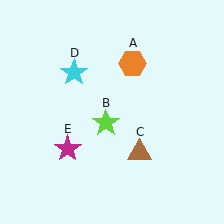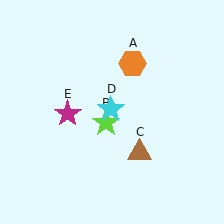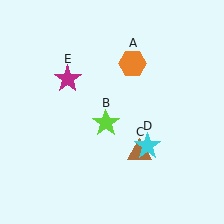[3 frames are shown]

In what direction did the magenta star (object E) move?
The magenta star (object E) moved up.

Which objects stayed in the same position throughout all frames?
Orange hexagon (object A) and lime star (object B) and brown triangle (object C) remained stationary.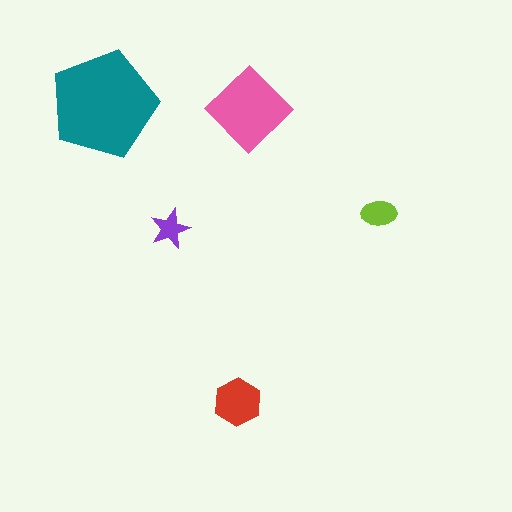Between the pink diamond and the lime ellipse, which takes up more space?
The pink diamond.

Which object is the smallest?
The purple star.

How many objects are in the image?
There are 5 objects in the image.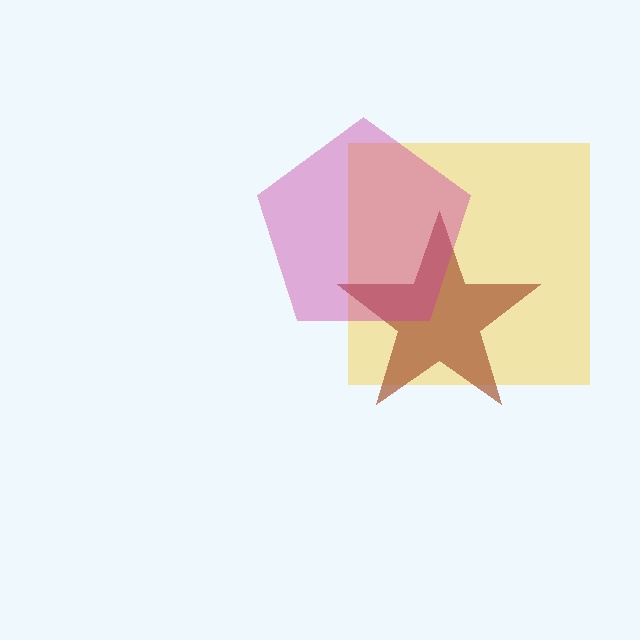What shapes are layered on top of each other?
The layered shapes are: a yellow square, a brown star, a magenta pentagon.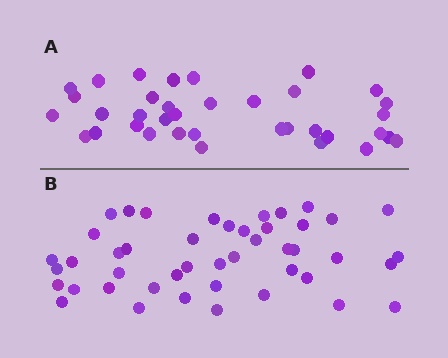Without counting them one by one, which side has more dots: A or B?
Region B (the bottom region) has more dots.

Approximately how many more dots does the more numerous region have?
Region B has roughly 8 or so more dots than region A.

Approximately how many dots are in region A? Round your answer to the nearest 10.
About 40 dots. (The exact count is 36, which rounds to 40.)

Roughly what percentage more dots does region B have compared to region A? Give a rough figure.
About 25% more.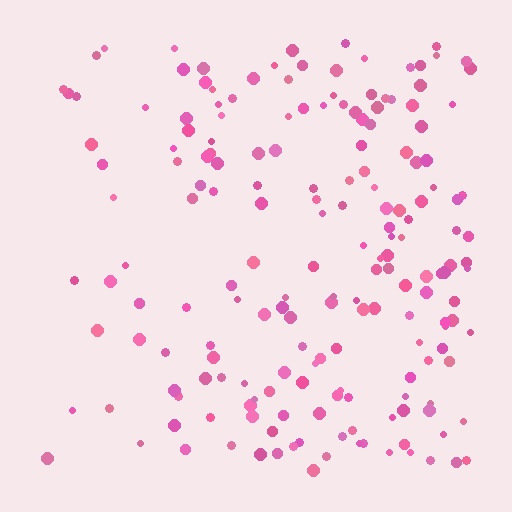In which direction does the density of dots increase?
From left to right, with the right side densest.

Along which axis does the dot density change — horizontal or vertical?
Horizontal.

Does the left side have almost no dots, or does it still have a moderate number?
Still a moderate number, just noticeably fewer than the right.